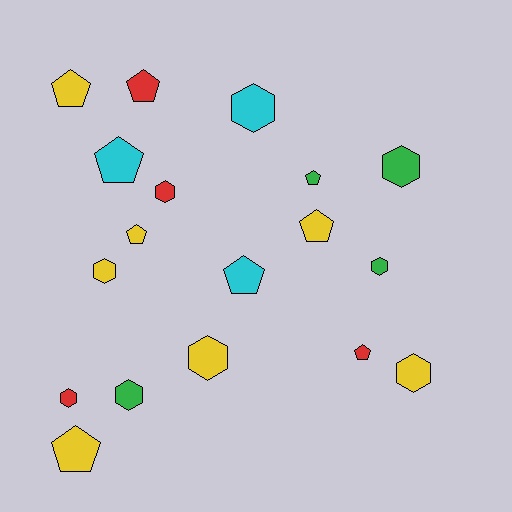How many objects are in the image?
There are 18 objects.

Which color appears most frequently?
Yellow, with 7 objects.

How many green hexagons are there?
There are 3 green hexagons.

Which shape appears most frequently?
Pentagon, with 9 objects.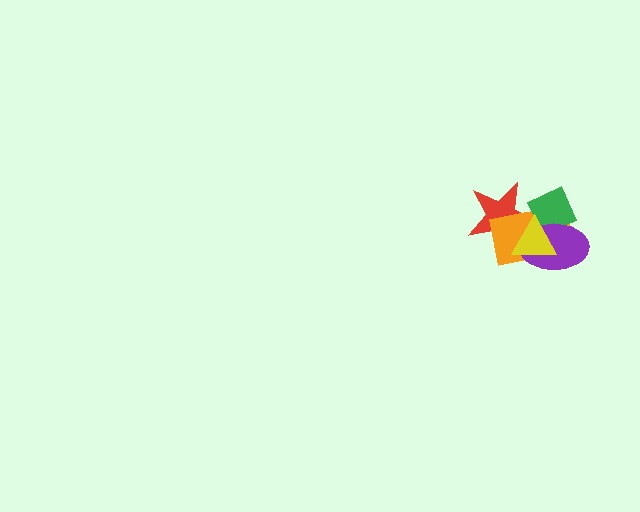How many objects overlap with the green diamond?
4 objects overlap with the green diamond.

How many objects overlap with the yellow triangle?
4 objects overlap with the yellow triangle.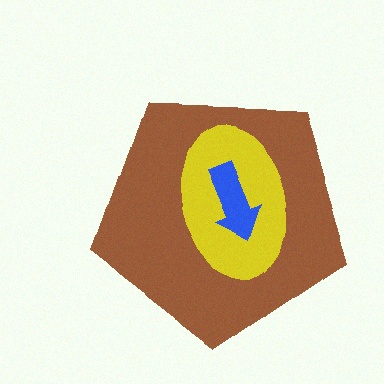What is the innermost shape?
The blue arrow.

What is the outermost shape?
The brown pentagon.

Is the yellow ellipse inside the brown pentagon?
Yes.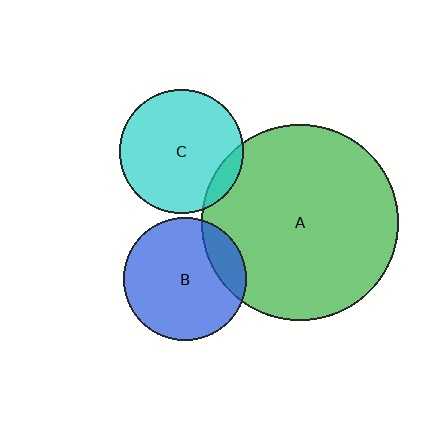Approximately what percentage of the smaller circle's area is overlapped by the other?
Approximately 15%.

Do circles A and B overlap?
Yes.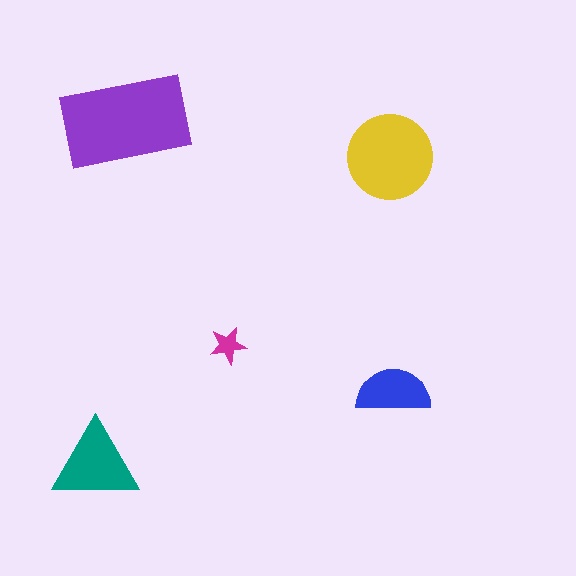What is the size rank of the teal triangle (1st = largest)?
3rd.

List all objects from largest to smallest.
The purple rectangle, the yellow circle, the teal triangle, the blue semicircle, the magenta star.